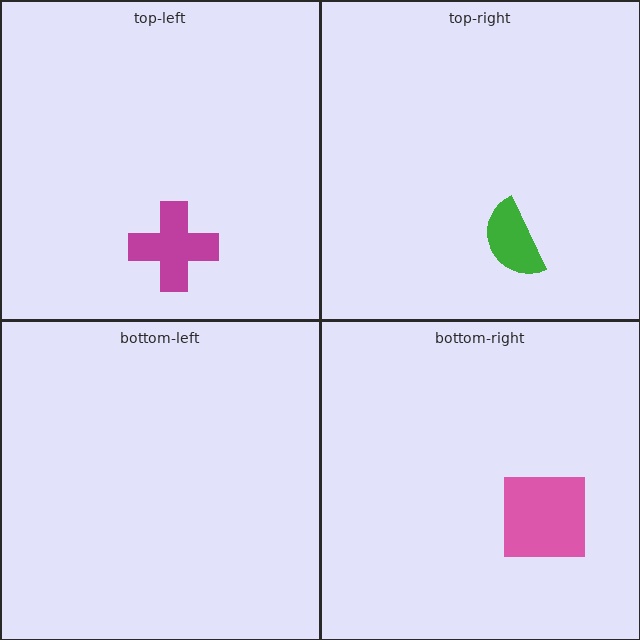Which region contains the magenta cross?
The top-left region.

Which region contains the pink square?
The bottom-right region.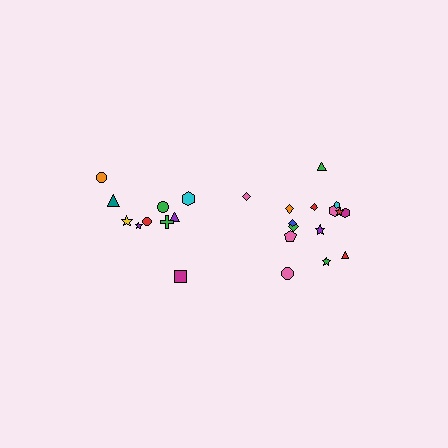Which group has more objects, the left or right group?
The right group.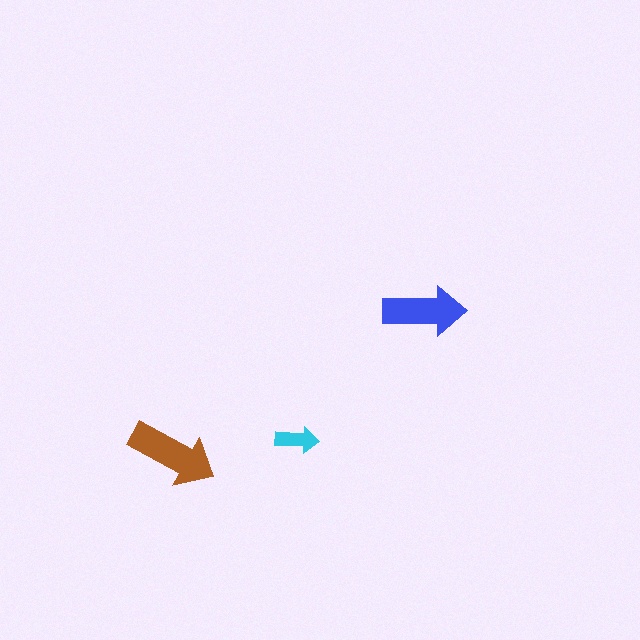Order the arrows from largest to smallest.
the brown one, the blue one, the cyan one.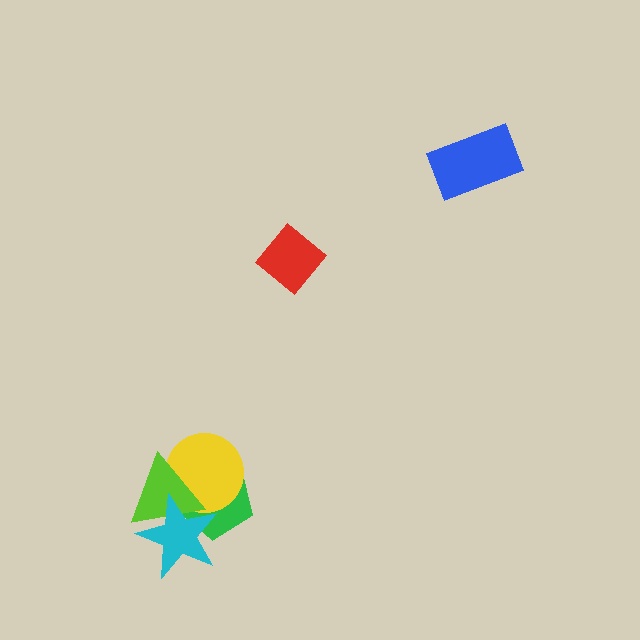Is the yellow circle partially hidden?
Yes, it is partially covered by another shape.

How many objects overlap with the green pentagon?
3 objects overlap with the green pentagon.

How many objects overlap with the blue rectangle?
0 objects overlap with the blue rectangle.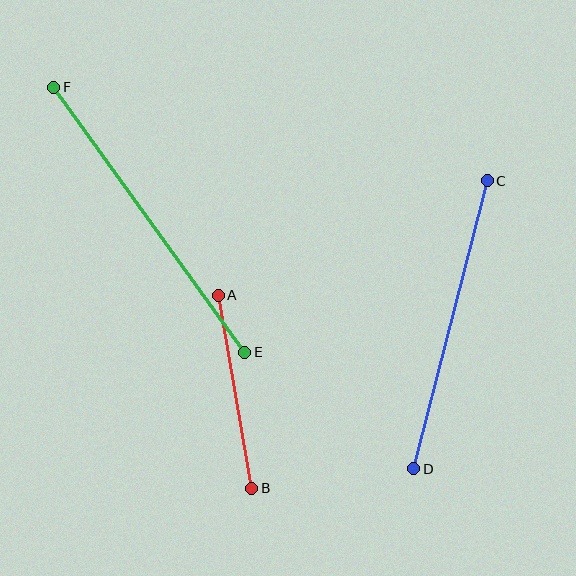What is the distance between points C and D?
The distance is approximately 297 pixels.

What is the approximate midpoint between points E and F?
The midpoint is at approximately (149, 220) pixels.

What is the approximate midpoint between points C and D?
The midpoint is at approximately (451, 325) pixels.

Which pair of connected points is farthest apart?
Points E and F are farthest apart.